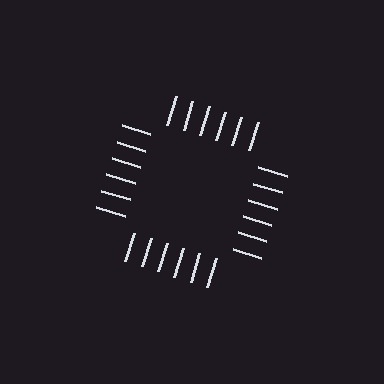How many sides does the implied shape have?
4 sides — the line-ends trace a square.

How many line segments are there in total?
24 — 6 along each of the 4 edges.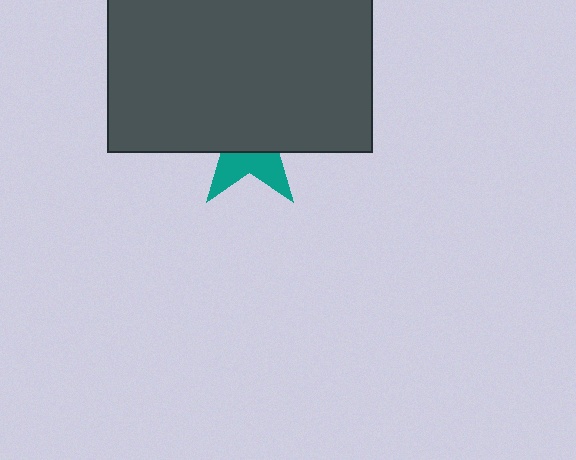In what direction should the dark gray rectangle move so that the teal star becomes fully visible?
The dark gray rectangle should move up. That is the shortest direction to clear the overlap and leave the teal star fully visible.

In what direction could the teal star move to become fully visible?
The teal star could move down. That would shift it out from behind the dark gray rectangle entirely.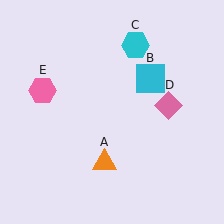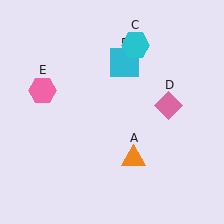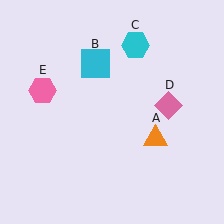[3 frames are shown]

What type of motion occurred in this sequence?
The orange triangle (object A), cyan square (object B) rotated counterclockwise around the center of the scene.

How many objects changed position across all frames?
2 objects changed position: orange triangle (object A), cyan square (object B).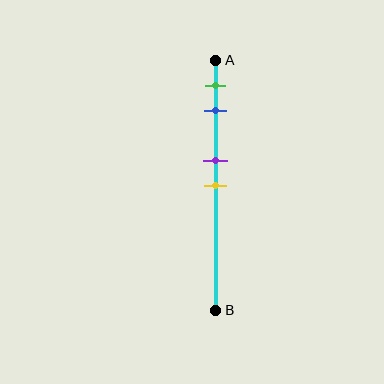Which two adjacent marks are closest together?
The purple and yellow marks are the closest adjacent pair.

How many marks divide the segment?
There are 4 marks dividing the segment.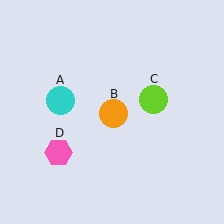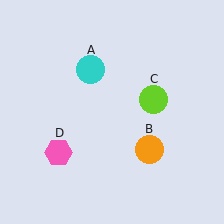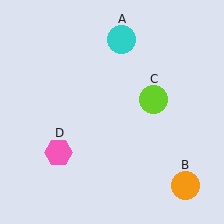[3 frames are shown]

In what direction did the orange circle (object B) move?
The orange circle (object B) moved down and to the right.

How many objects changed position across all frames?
2 objects changed position: cyan circle (object A), orange circle (object B).